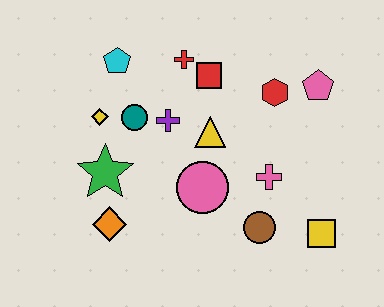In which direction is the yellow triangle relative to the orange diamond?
The yellow triangle is to the right of the orange diamond.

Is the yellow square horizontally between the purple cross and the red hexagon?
No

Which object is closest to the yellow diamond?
The teal circle is closest to the yellow diamond.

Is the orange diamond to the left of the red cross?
Yes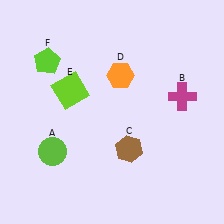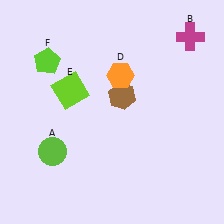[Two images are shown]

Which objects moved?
The objects that moved are: the magenta cross (B), the brown hexagon (C).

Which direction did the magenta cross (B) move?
The magenta cross (B) moved up.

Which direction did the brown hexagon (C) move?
The brown hexagon (C) moved up.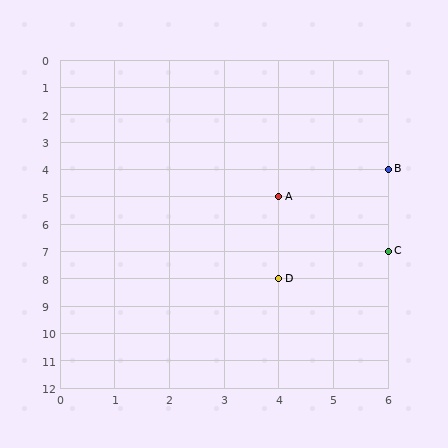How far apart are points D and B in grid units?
Points D and B are 2 columns and 4 rows apart (about 4.5 grid units diagonally).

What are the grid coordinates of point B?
Point B is at grid coordinates (6, 4).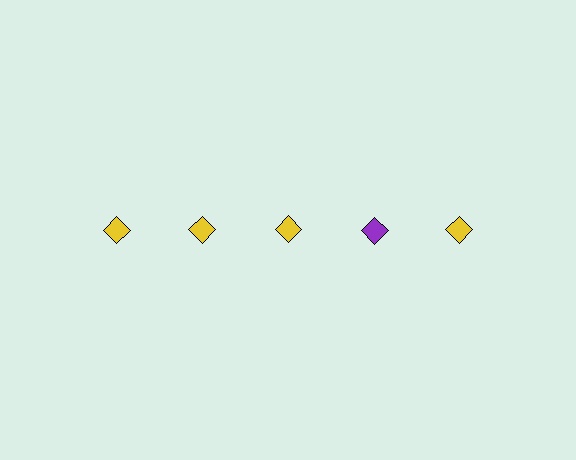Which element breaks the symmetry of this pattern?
The purple diamond in the top row, second from right column breaks the symmetry. All other shapes are yellow diamonds.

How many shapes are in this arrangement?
There are 5 shapes arranged in a grid pattern.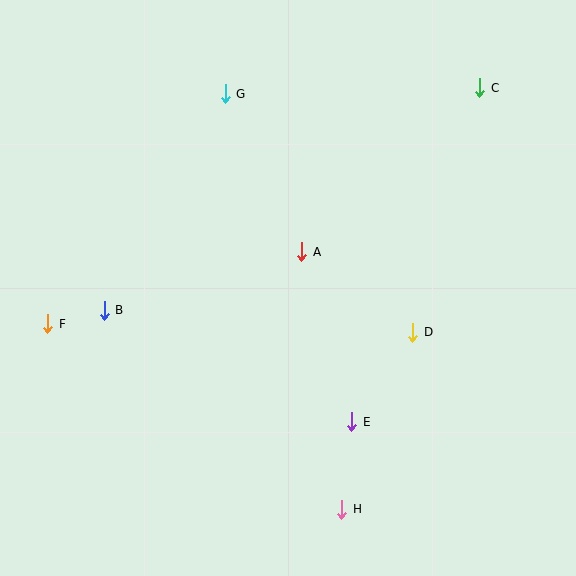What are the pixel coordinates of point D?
Point D is at (413, 332).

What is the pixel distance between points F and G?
The distance between F and G is 291 pixels.